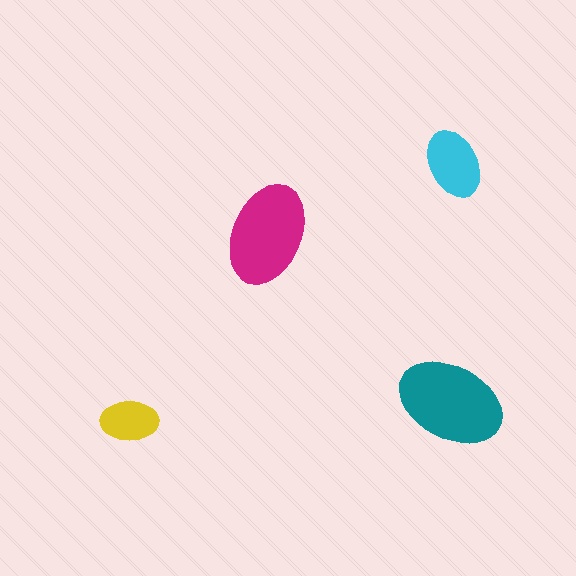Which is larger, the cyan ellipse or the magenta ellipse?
The magenta one.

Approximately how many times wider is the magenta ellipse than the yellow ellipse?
About 2 times wider.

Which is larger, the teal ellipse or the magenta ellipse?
The teal one.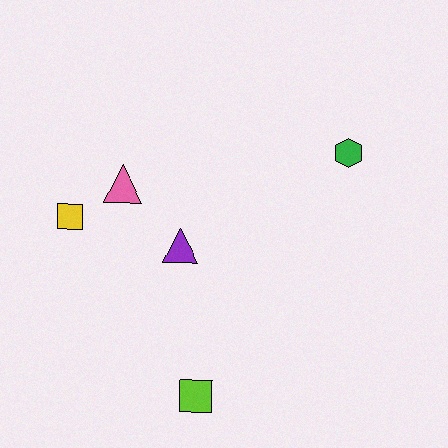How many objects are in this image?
There are 5 objects.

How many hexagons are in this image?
There is 1 hexagon.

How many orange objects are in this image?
There are no orange objects.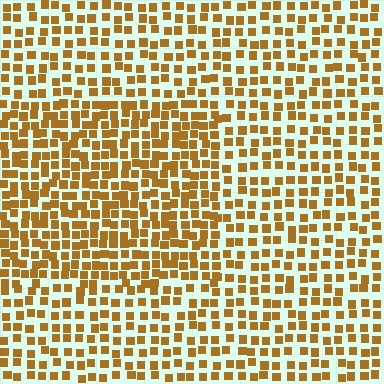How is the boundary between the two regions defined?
The boundary is defined by a change in element density (approximately 1.5x ratio). All elements are the same color, size, and shape.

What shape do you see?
I see a rectangle.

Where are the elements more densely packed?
The elements are more densely packed inside the rectangle boundary.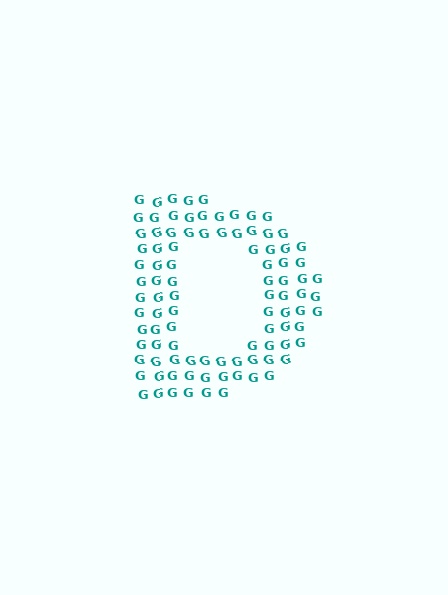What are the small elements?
The small elements are letter G's.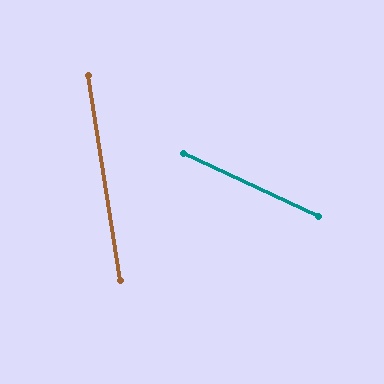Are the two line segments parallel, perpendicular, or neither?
Neither parallel nor perpendicular — they differ by about 56°.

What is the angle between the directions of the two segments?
Approximately 56 degrees.